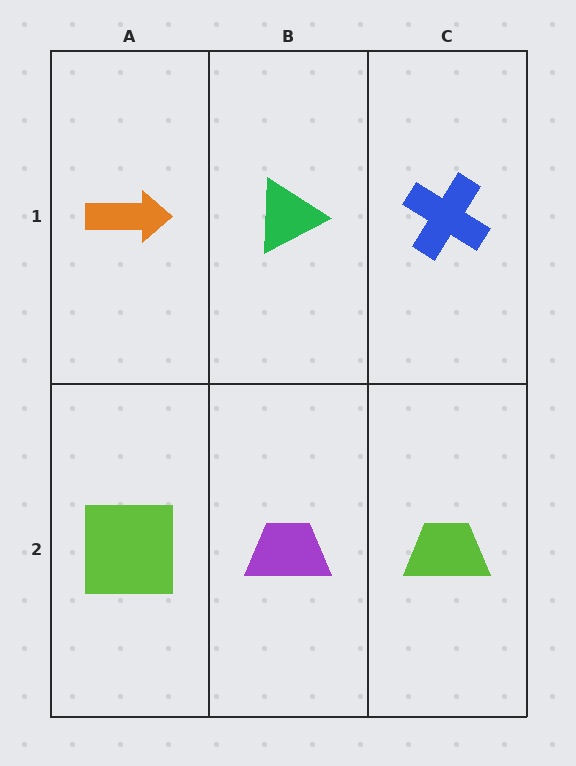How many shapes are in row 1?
3 shapes.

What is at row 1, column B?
A green triangle.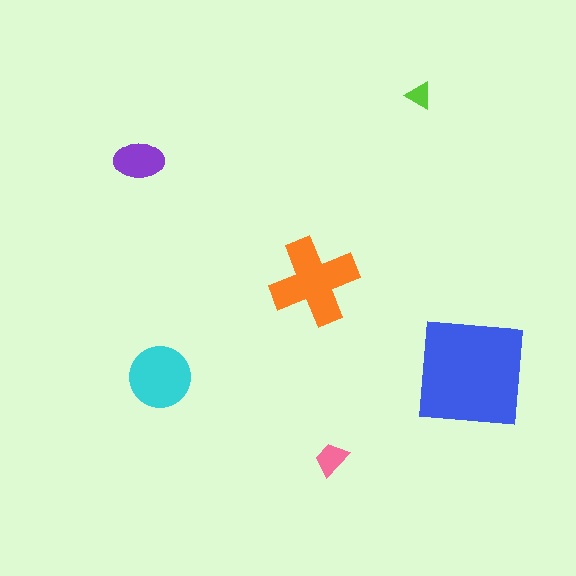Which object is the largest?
The blue square.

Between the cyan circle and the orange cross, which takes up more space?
The orange cross.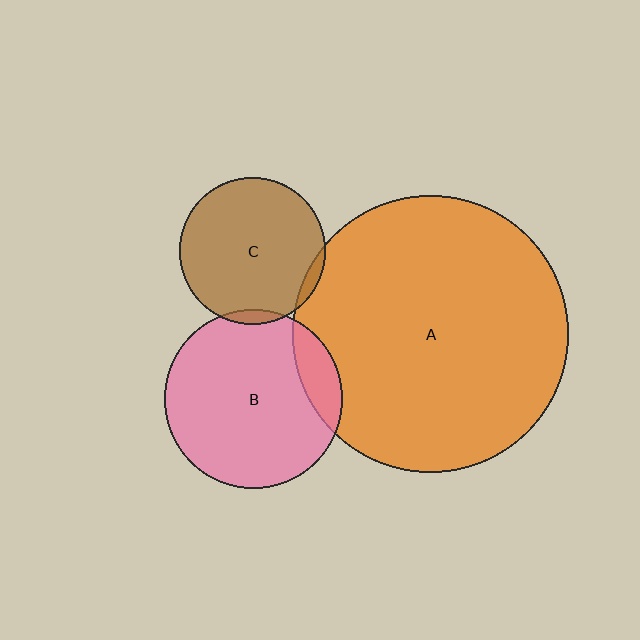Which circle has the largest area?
Circle A (orange).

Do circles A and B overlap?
Yes.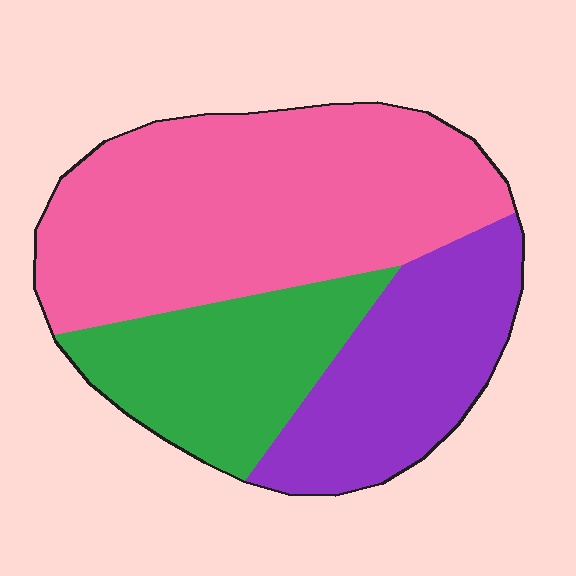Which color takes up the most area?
Pink, at roughly 50%.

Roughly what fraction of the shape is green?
Green takes up between a sixth and a third of the shape.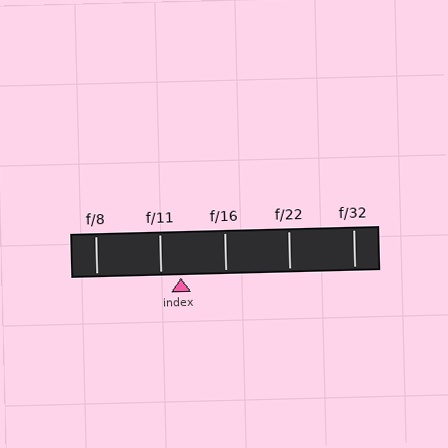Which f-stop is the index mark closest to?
The index mark is closest to f/11.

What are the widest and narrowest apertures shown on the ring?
The widest aperture shown is f/8 and the narrowest is f/32.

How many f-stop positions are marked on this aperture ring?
There are 5 f-stop positions marked.